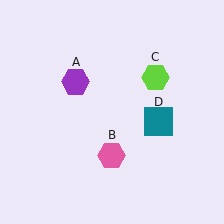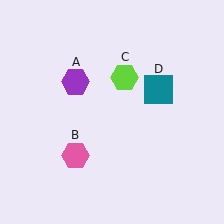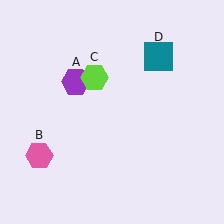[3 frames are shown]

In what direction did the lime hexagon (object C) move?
The lime hexagon (object C) moved left.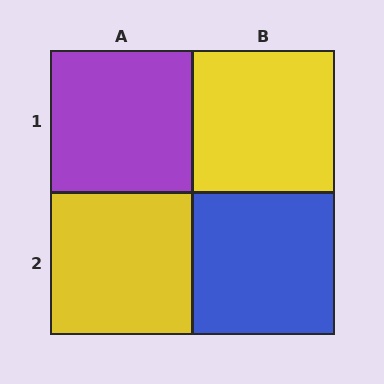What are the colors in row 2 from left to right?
Yellow, blue.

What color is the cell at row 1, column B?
Yellow.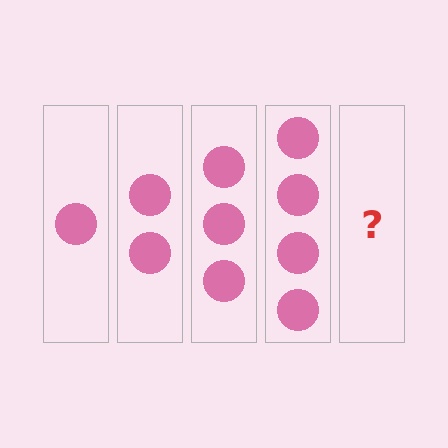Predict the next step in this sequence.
The next step is 5 circles.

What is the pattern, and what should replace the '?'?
The pattern is that each step adds one more circle. The '?' should be 5 circles.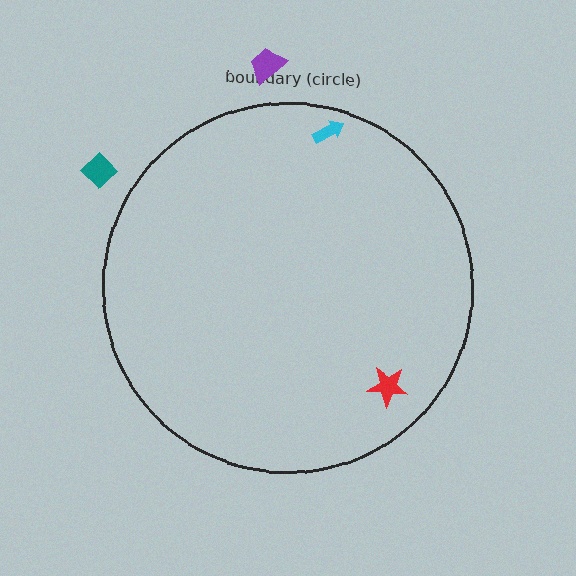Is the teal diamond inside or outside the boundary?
Outside.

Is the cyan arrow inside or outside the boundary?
Inside.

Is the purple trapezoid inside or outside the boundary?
Outside.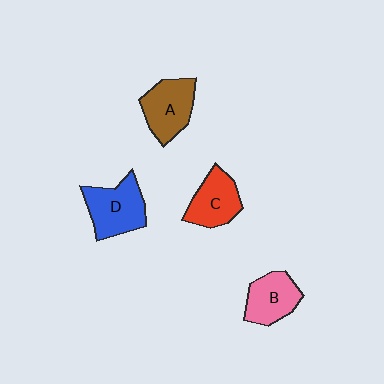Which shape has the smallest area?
Shape B (pink).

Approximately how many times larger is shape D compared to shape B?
Approximately 1.2 times.